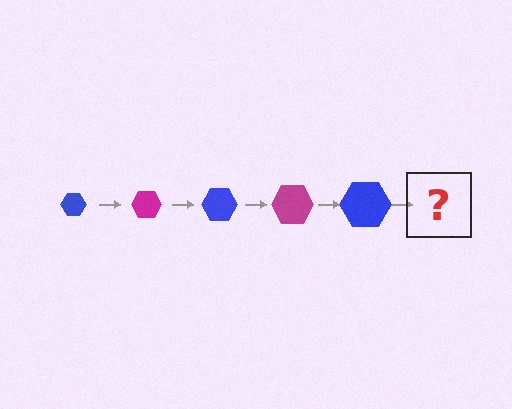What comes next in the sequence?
The next element should be a magenta hexagon, larger than the previous one.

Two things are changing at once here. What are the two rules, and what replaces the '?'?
The two rules are that the hexagon grows larger each step and the color cycles through blue and magenta. The '?' should be a magenta hexagon, larger than the previous one.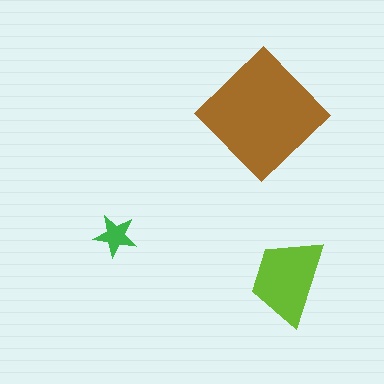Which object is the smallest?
The green star.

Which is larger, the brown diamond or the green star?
The brown diamond.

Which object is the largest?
The brown diamond.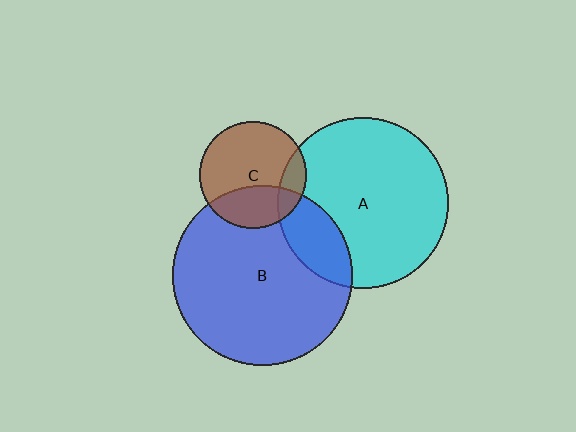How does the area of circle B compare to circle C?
Approximately 2.8 times.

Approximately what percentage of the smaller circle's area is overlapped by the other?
Approximately 30%.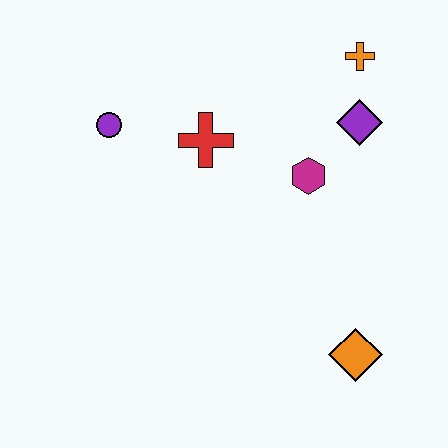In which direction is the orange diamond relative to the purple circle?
The orange diamond is to the right of the purple circle.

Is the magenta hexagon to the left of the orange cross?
Yes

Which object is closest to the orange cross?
The purple diamond is closest to the orange cross.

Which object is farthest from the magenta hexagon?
The purple circle is farthest from the magenta hexagon.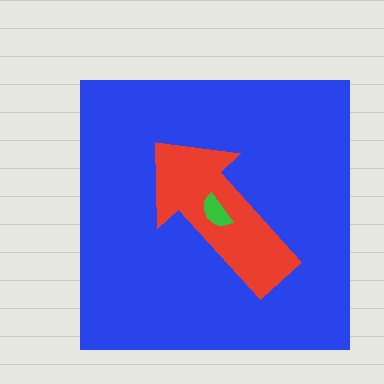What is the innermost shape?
The green semicircle.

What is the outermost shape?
The blue square.